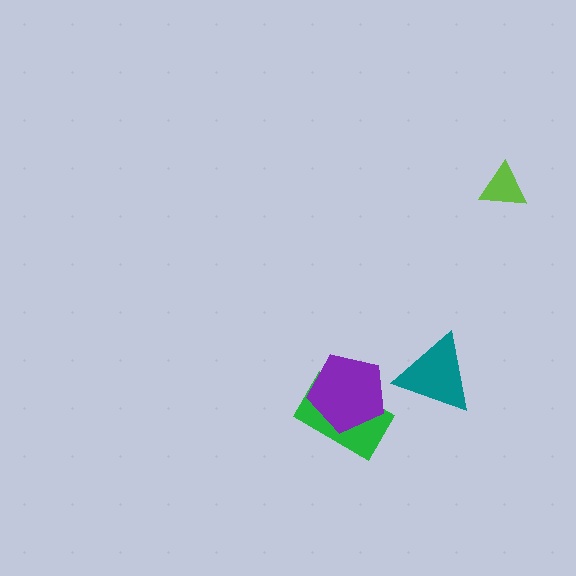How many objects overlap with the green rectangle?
1 object overlaps with the green rectangle.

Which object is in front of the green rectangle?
The purple pentagon is in front of the green rectangle.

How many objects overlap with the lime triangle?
0 objects overlap with the lime triangle.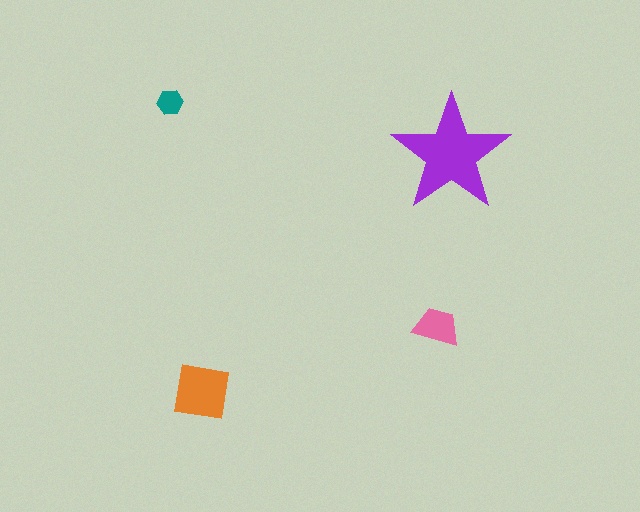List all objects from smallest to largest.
The teal hexagon, the pink trapezoid, the orange square, the purple star.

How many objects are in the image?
There are 4 objects in the image.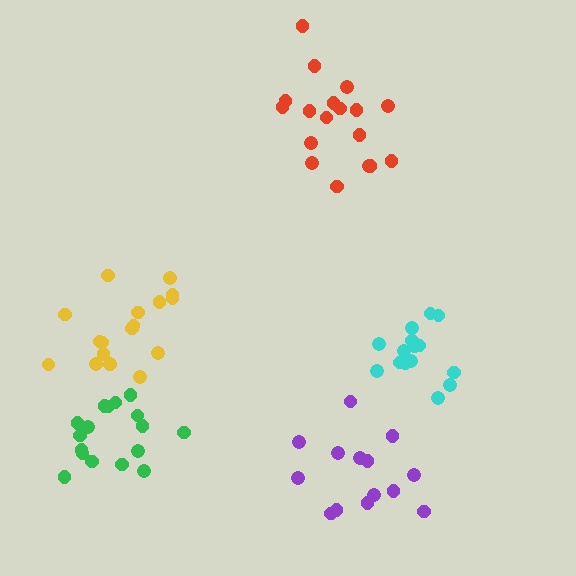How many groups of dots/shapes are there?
There are 5 groups.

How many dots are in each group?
Group 1: 18 dots, Group 2: 18 dots, Group 3: 17 dots, Group 4: 15 dots, Group 5: 14 dots (82 total).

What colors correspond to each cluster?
The clusters are colored: yellow, red, green, cyan, purple.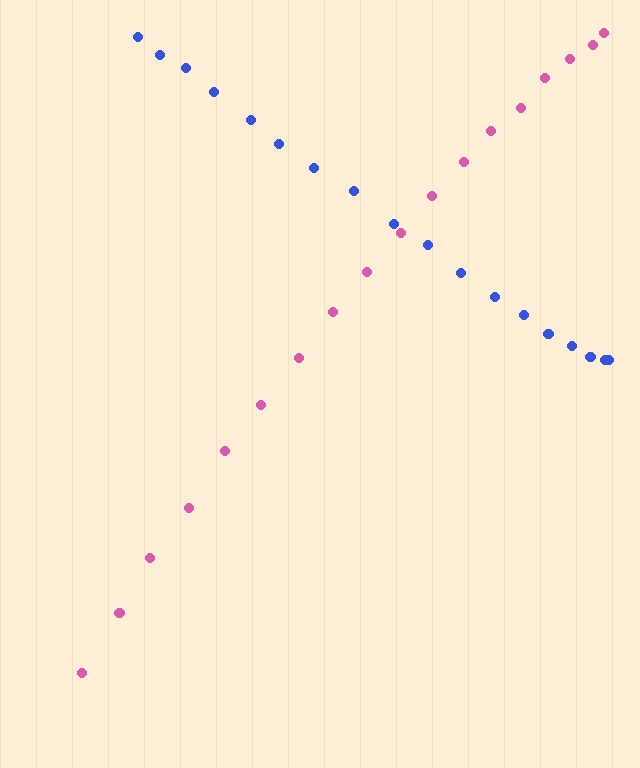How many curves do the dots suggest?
There are 2 distinct paths.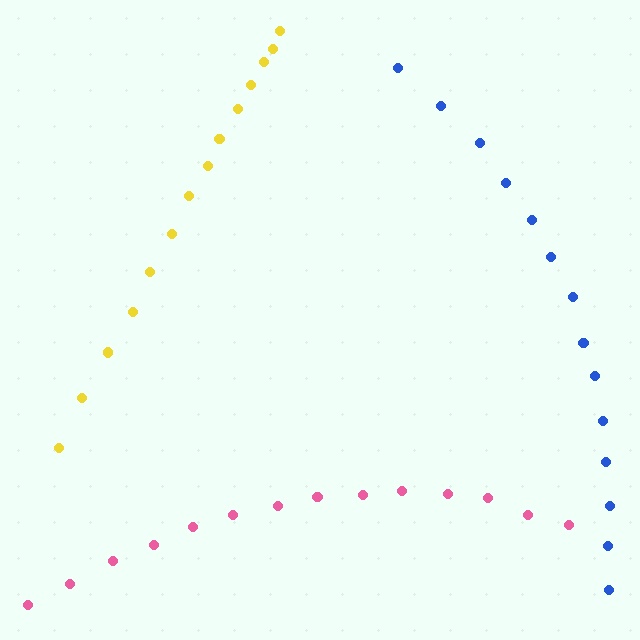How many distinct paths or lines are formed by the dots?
There are 3 distinct paths.